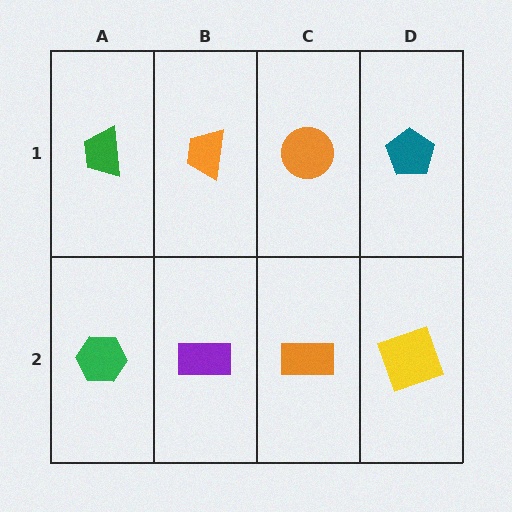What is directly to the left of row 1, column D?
An orange circle.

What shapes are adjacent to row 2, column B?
An orange trapezoid (row 1, column B), a green hexagon (row 2, column A), an orange rectangle (row 2, column C).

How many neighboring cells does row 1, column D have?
2.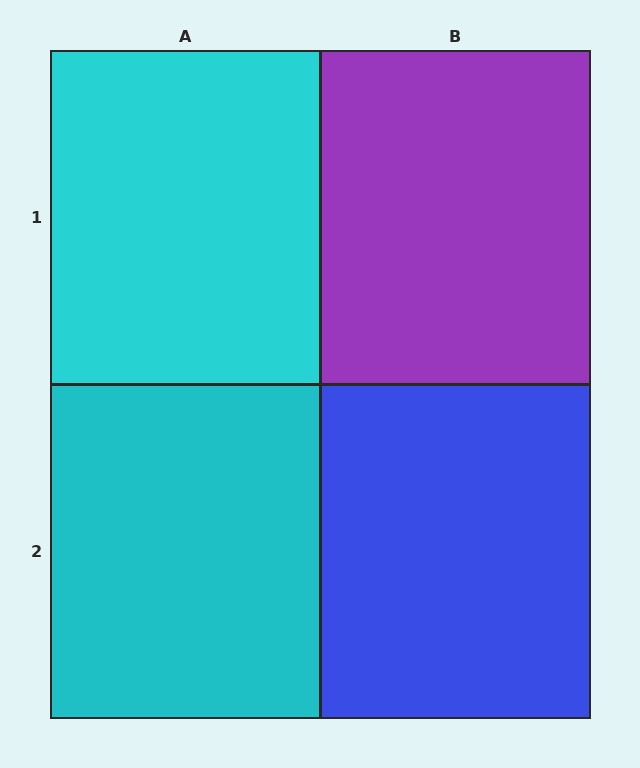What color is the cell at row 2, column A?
Cyan.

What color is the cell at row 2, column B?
Blue.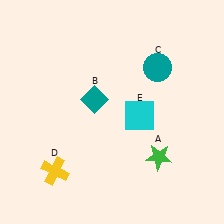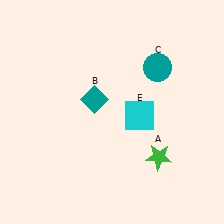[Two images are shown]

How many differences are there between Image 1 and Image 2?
There is 1 difference between the two images.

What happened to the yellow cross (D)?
The yellow cross (D) was removed in Image 2. It was in the bottom-left area of Image 1.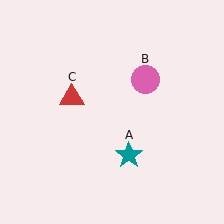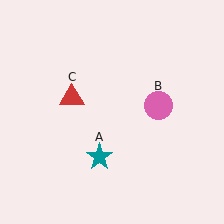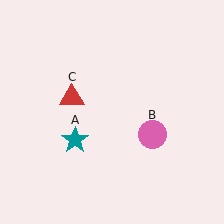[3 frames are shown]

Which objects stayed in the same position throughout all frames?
Red triangle (object C) remained stationary.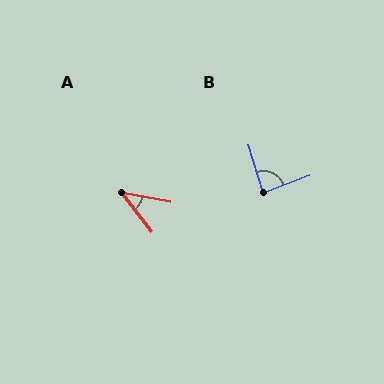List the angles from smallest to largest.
A (41°), B (86°).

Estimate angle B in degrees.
Approximately 86 degrees.